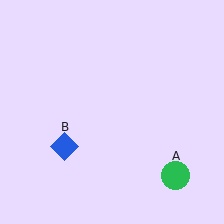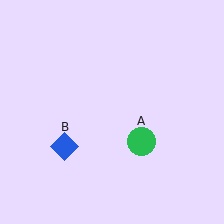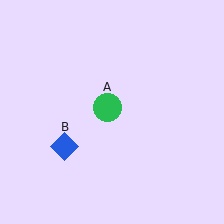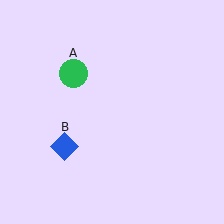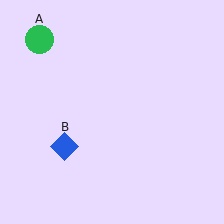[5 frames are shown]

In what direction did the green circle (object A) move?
The green circle (object A) moved up and to the left.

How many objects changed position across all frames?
1 object changed position: green circle (object A).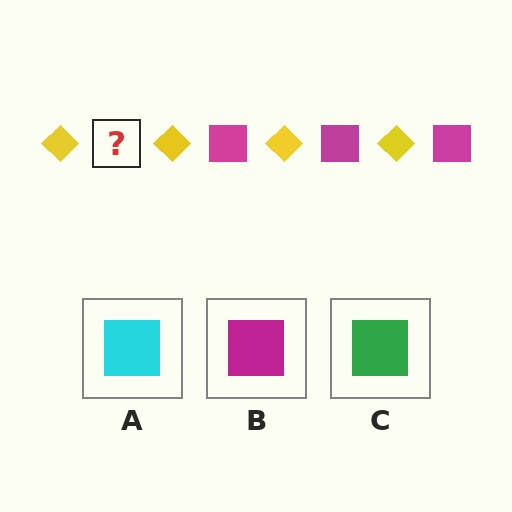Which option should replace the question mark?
Option B.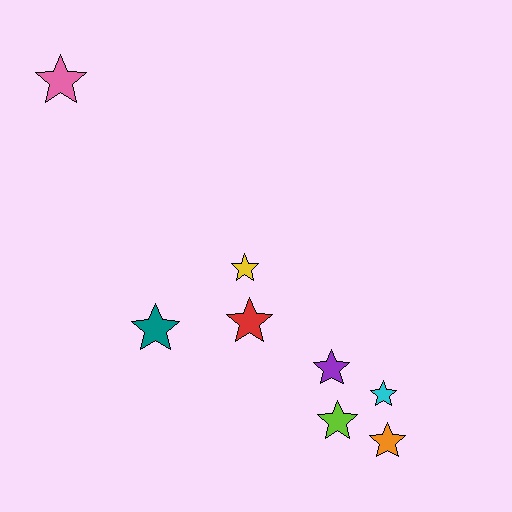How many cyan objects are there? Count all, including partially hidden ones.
There is 1 cyan object.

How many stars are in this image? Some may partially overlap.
There are 8 stars.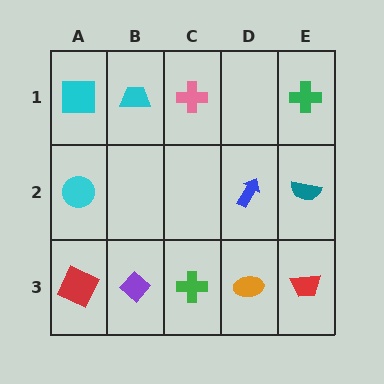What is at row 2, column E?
A teal semicircle.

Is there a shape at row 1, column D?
No, that cell is empty.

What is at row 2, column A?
A cyan circle.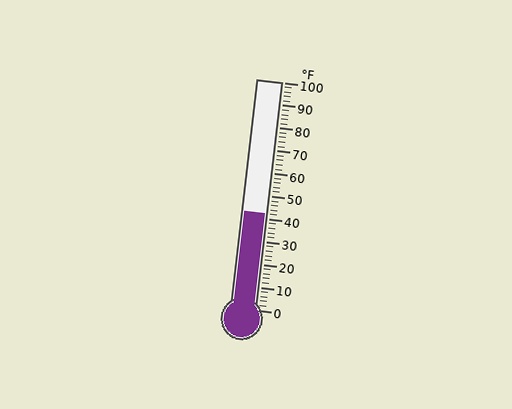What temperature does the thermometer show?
The thermometer shows approximately 42°F.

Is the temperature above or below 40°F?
The temperature is above 40°F.